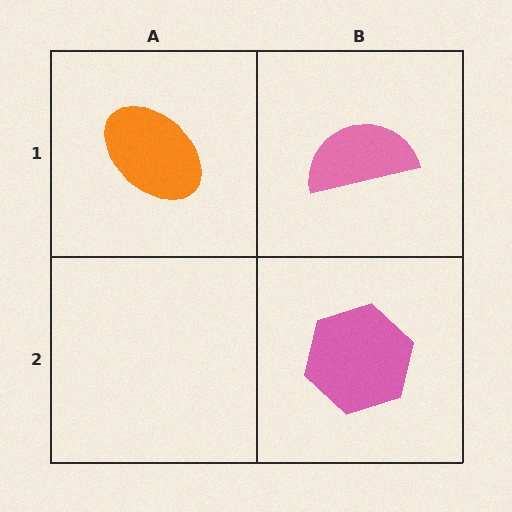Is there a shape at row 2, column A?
No, that cell is empty.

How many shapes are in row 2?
1 shape.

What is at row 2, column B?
A pink hexagon.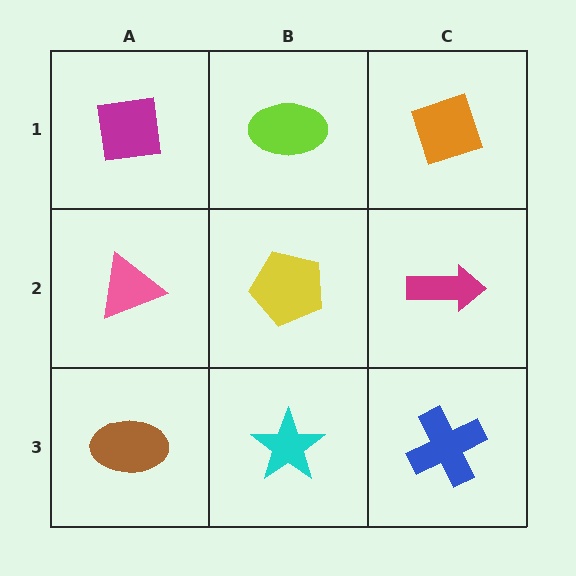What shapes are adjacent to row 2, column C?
An orange diamond (row 1, column C), a blue cross (row 3, column C), a yellow pentagon (row 2, column B).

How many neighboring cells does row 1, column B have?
3.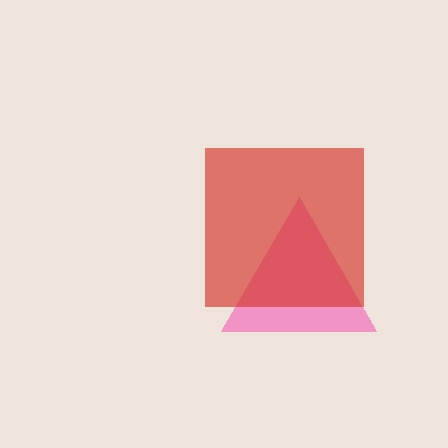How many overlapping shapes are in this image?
There are 2 overlapping shapes in the image.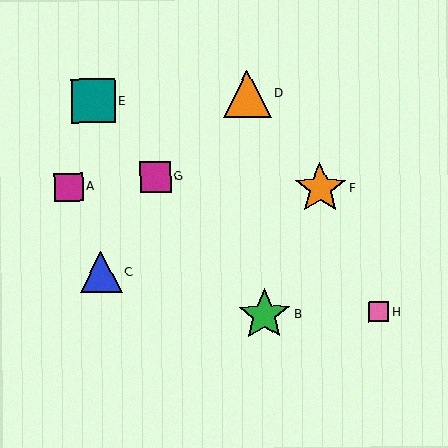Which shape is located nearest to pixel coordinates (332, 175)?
The orange star (labeled F) at (320, 188) is nearest to that location.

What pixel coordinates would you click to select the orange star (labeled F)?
Click at (320, 188) to select the orange star F.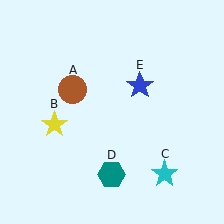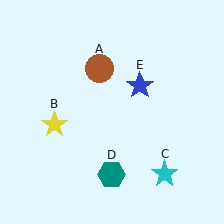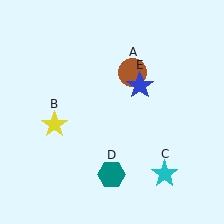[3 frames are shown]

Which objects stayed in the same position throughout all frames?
Yellow star (object B) and cyan star (object C) and teal hexagon (object D) and blue star (object E) remained stationary.